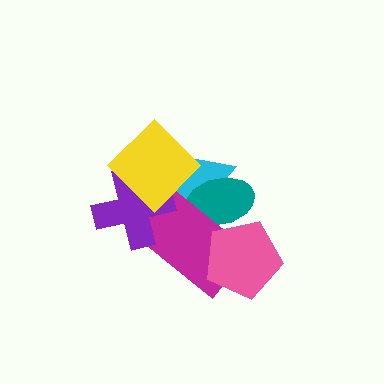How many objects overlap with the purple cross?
3 objects overlap with the purple cross.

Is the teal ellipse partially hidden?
Yes, it is partially covered by another shape.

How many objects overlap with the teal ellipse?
3 objects overlap with the teal ellipse.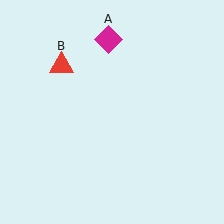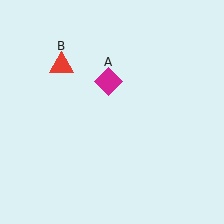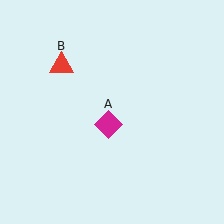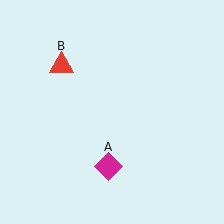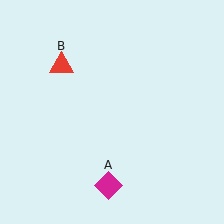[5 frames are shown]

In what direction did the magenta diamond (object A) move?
The magenta diamond (object A) moved down.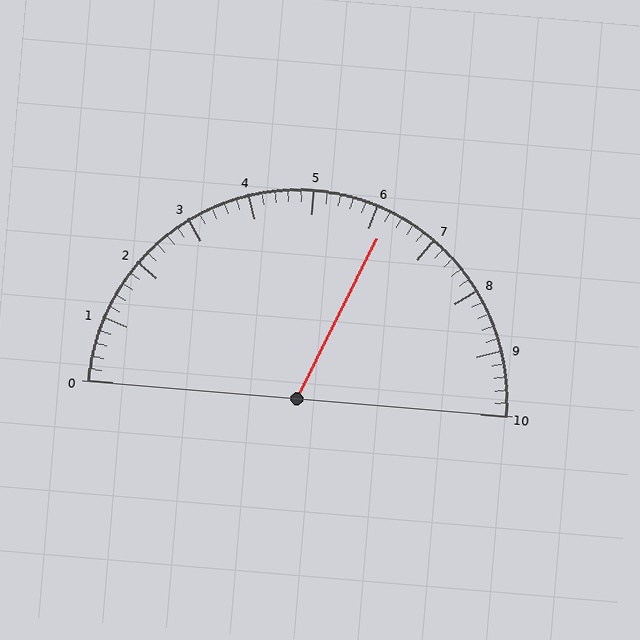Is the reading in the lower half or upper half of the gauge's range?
The reading is in the upper half of the range (0 to 10).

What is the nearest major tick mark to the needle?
The nearest major tick mark is 6.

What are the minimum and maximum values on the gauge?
The gauge ranges from 0 to 10.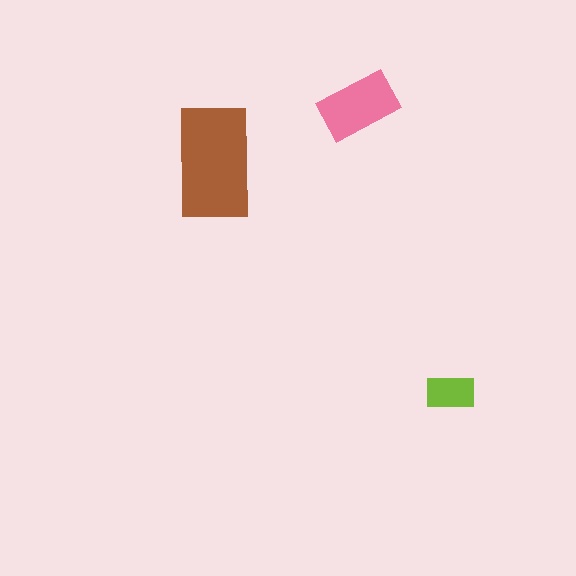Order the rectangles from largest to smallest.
the brown one, the pink one, the lime one.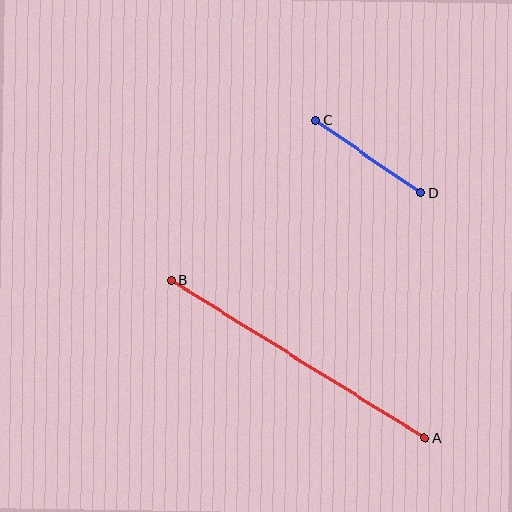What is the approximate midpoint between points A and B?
The midpoint is at approximately (298, 359) pixels.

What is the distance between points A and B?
The distance is approximately 299 pixels.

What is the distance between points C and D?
The distance is approximately 128 pixels.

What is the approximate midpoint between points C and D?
The midpoint is at approximately (368, 156) pixels.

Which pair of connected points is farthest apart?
Points A and B are farthest apart.